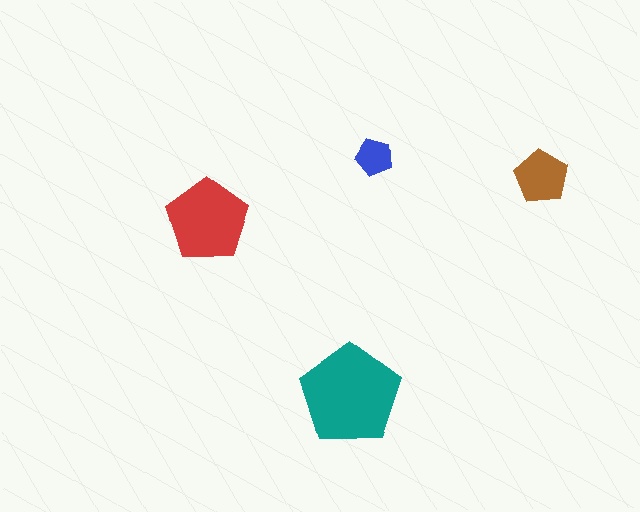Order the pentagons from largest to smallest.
the teal one, the red one, the brown one, the blue one.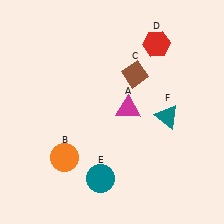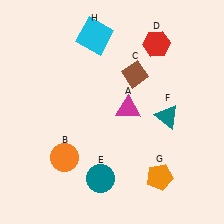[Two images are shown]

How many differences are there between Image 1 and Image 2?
There are 2 differences between the two images.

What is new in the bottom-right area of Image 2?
An orange pentagon (G) was added in the bottom-right area of Image 2.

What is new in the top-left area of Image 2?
A cyan square (H) was added in the top-left area of Image 2.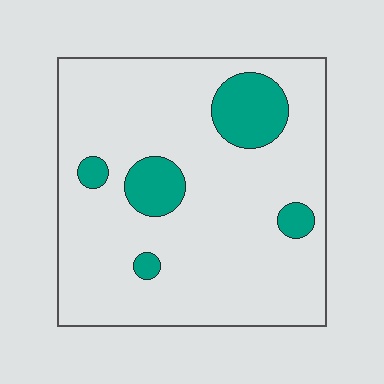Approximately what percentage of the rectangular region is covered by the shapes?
Approximately 15%.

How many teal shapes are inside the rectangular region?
5.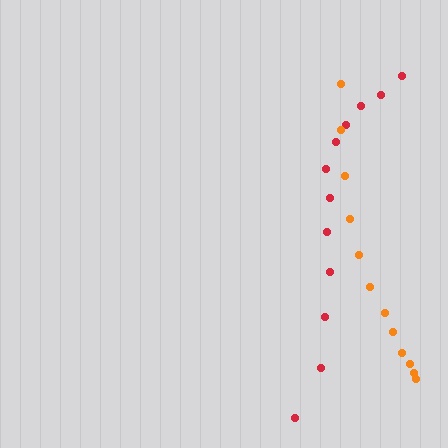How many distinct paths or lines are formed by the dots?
There are 2 distinct paths.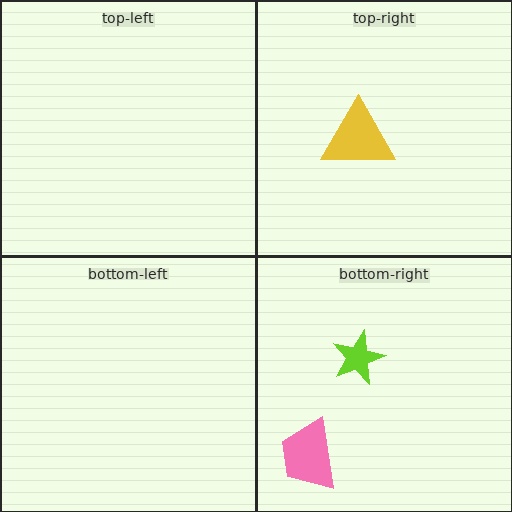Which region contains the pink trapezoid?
The bottom-right region.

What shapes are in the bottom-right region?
The lime star, the pink trapezoid.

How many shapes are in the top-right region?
1.